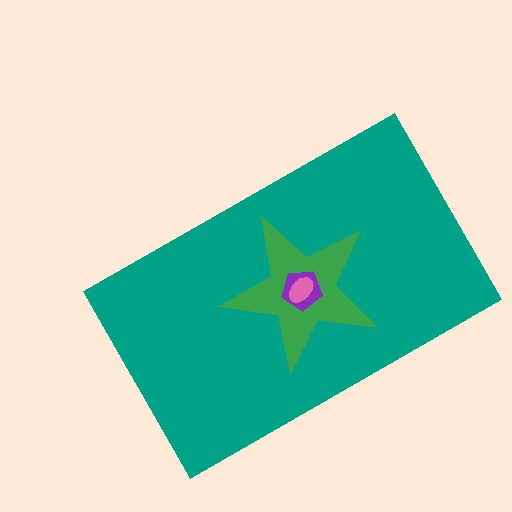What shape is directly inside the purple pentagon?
The pink ellipse.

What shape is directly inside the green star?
The purple pentagon.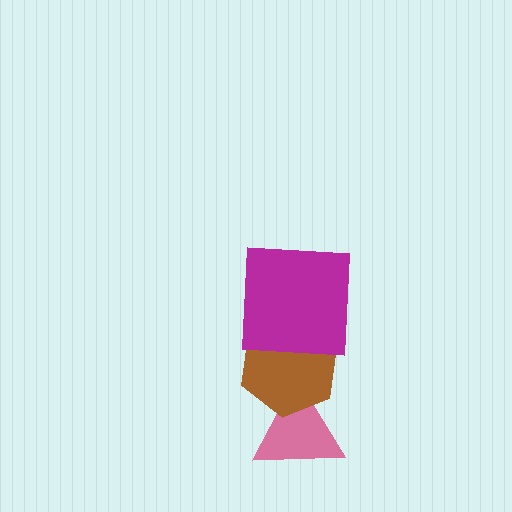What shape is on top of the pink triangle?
The brown hexagon is on top of the pink triangle.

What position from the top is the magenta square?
The magenta square is 1st from the top.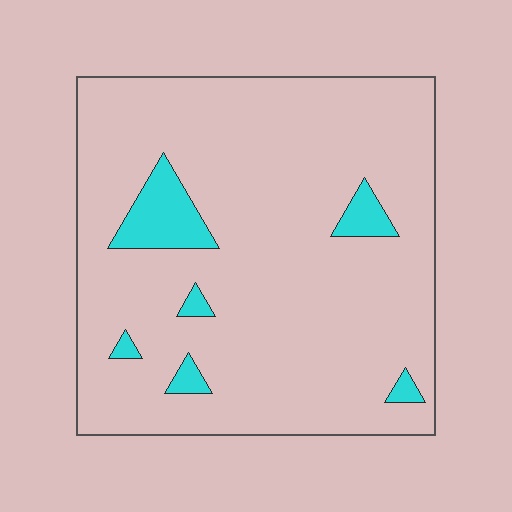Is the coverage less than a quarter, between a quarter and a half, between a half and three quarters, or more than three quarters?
Less than a quarter.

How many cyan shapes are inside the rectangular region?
6.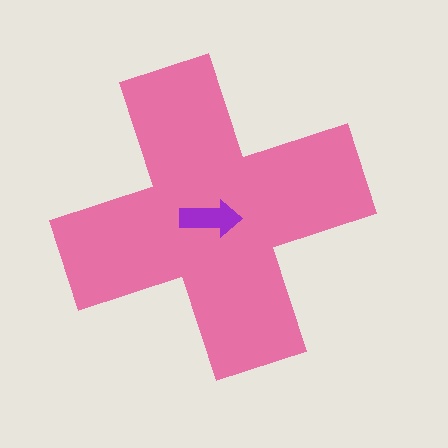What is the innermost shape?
The purple arrow.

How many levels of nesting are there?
2.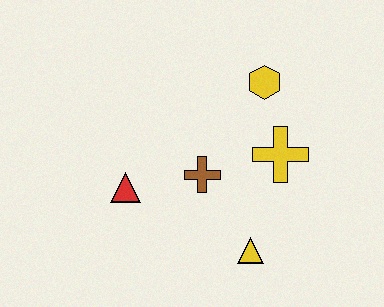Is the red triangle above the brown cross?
No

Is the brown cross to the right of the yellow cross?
No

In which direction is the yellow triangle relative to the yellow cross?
The yellow triangle is below the yellow cross.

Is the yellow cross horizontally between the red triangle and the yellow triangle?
No